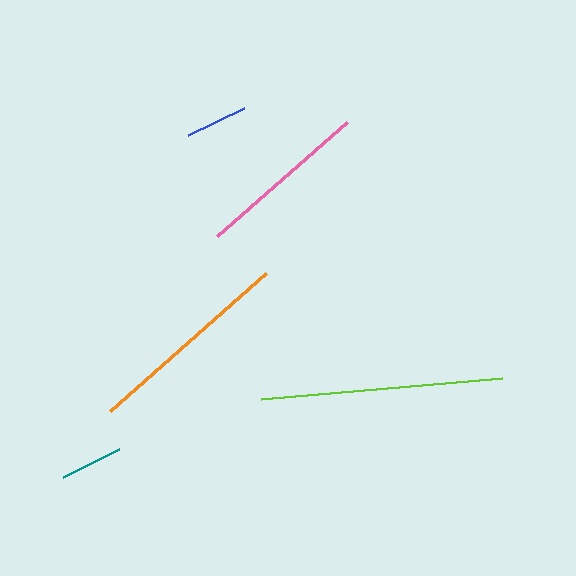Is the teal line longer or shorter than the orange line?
The orange line is longer than the teal line.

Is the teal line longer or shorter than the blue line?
The teal line is longer than the blue line.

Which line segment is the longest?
The lime line is the longest at approximately 242 pixels.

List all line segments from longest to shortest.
From longest to shortest: lime, orange, pink, teal, blue.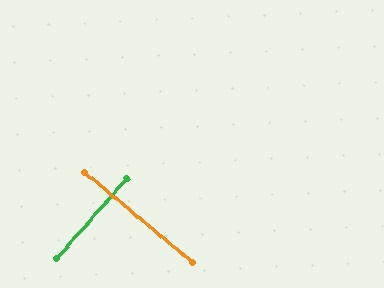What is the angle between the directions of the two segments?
Approximately 88 degrees.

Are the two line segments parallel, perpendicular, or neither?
Perpendicular — they meet at approximately 88°.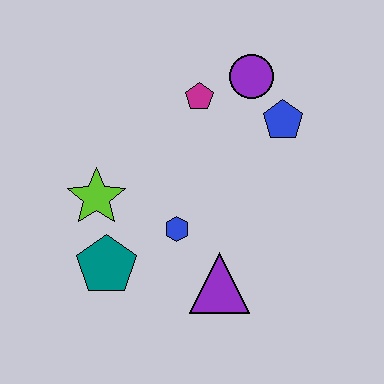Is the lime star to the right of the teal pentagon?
No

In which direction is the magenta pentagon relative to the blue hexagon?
The magenta pentagon is above the blue hexagon.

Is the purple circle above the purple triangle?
Yes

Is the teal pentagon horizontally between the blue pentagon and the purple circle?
No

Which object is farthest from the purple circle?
The teal pentagon is farthest from the purple circle.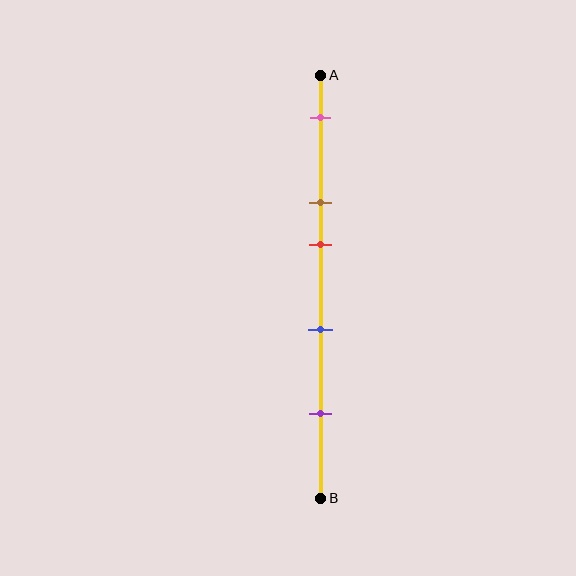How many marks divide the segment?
There are 5 marks dividing the segment.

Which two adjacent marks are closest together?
The brown and red marks are the closest adjacent pair.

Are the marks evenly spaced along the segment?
No, the marks are not evenly spaced.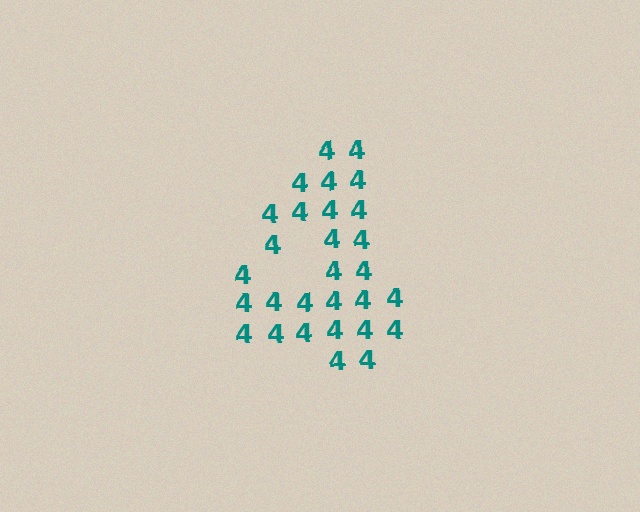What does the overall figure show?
The overall figure shows the digit 4.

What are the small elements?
The small elements are digit 4's.